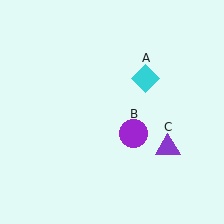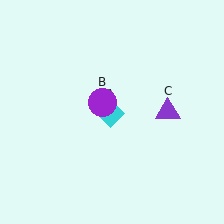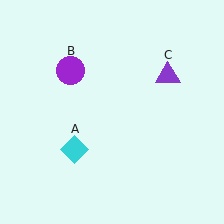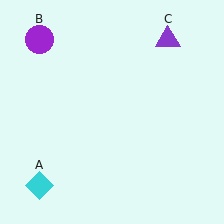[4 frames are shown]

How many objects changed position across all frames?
3 objects changed position: cyan diamond (object A), purple circle (object B), purple triangle (object C).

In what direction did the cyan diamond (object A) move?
The cyan diamond (object A) moved down and to the left.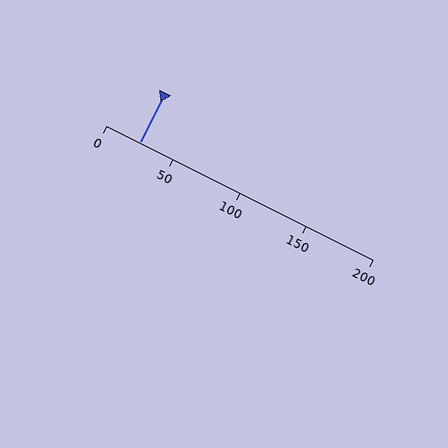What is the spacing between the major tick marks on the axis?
The major ticks are spaced 50 apart.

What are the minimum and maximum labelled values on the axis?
The axis runs from 0 to 200.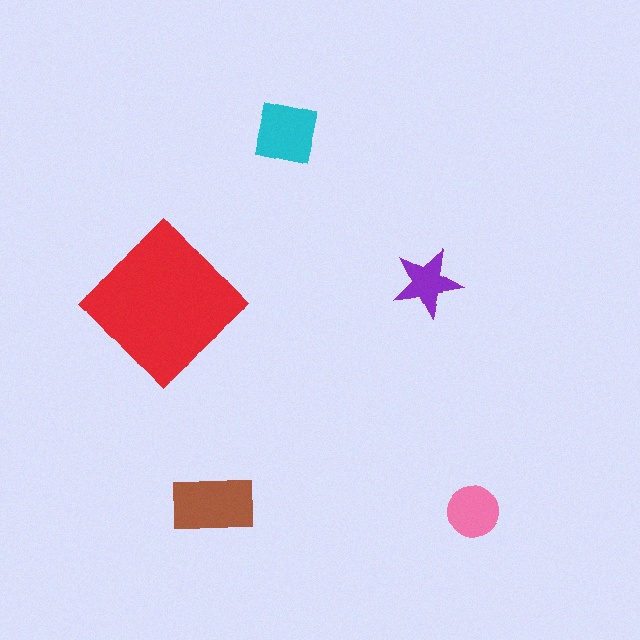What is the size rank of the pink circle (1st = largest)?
4th.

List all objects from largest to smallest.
The red diamond, the brown rectangle, the cyan square, the pink circle, the purple star.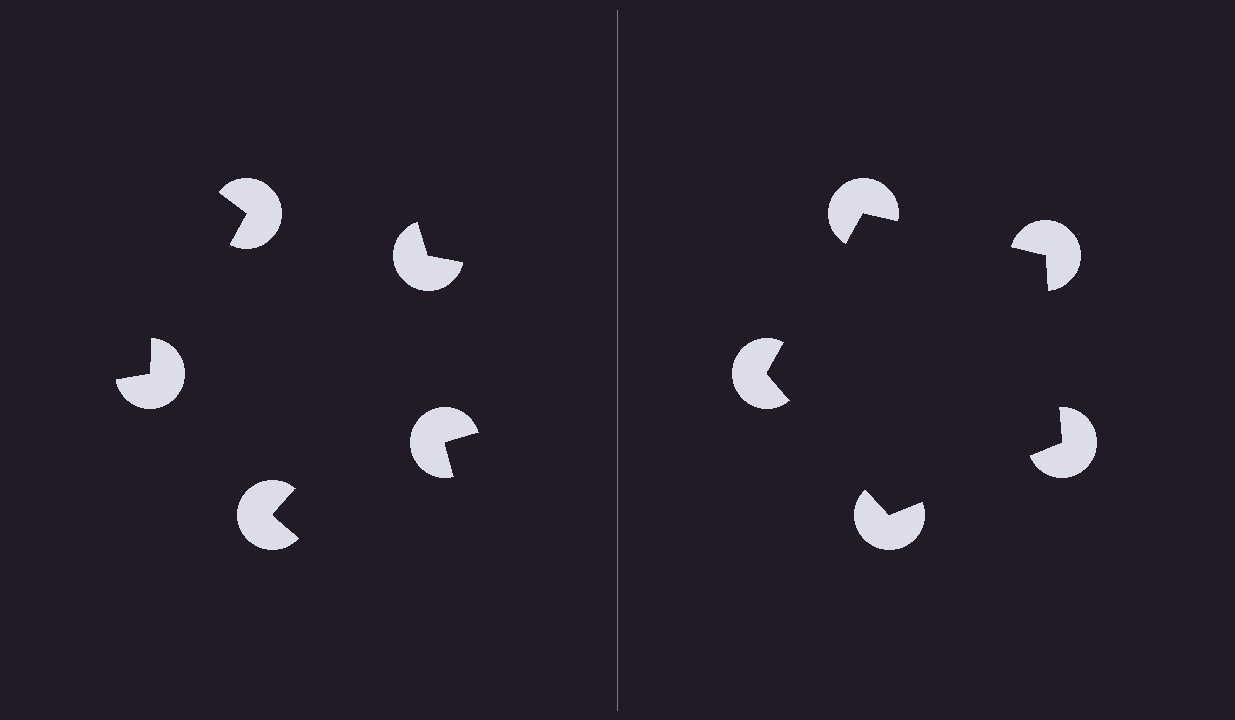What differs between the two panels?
The pac-man discs are positioned identically on both sides; only the wedge orientations differ. On the right they align to a pentagon; on the left they are misaligned.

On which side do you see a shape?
An illusory pentagon appears on the right side. On the left side the wedge cuts are rotated, so no coherent shape forms.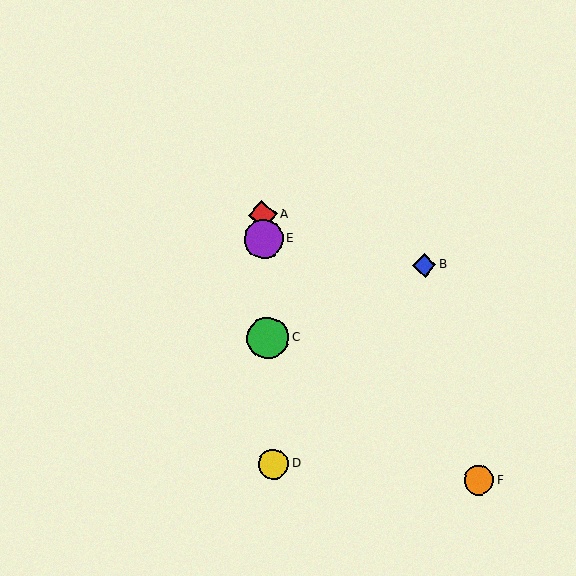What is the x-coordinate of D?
Object D is at x≈274.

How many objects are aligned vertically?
4 objects (A, C, D, E) are aligned vertically.